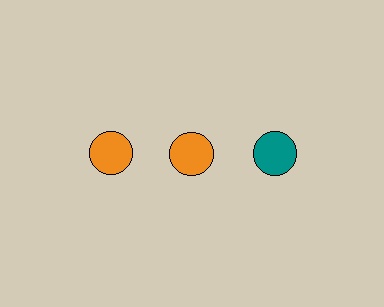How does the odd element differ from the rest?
It has a different color: teal instead of orange.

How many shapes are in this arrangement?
There are 3 shapes arranged in a grid pattern.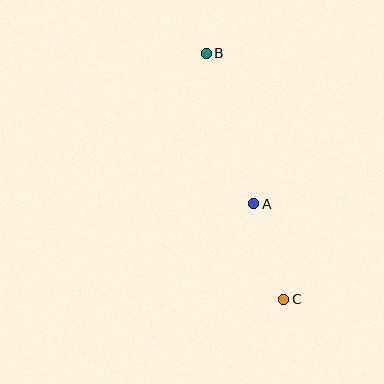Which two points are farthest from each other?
Points B and C are farthest from each other.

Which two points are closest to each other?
Points A and C are closest to each other.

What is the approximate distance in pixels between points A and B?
The distance between A and B is approximately 157 pixels.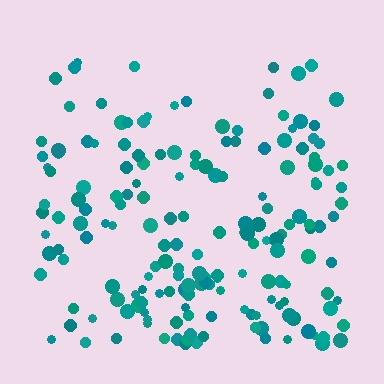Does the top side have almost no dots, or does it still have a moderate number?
Still a moderate number, just noticeably fewer than the bottom.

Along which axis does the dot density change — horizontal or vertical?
Vertical.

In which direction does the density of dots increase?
From top to bottom, with the bottom side densest.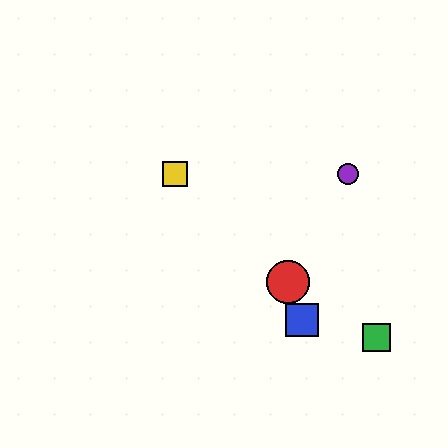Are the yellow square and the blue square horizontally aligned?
No, the yellow square is at y≈174 and the blue square is at y≈320.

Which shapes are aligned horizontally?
The yellow square, the purple circle are aligned horizontally.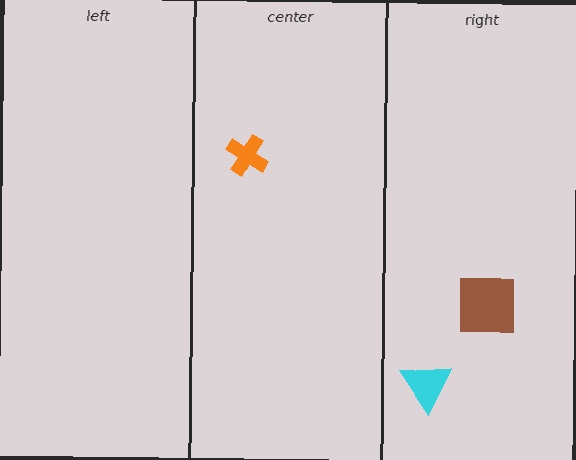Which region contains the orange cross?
The center region.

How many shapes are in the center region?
1.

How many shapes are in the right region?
2.